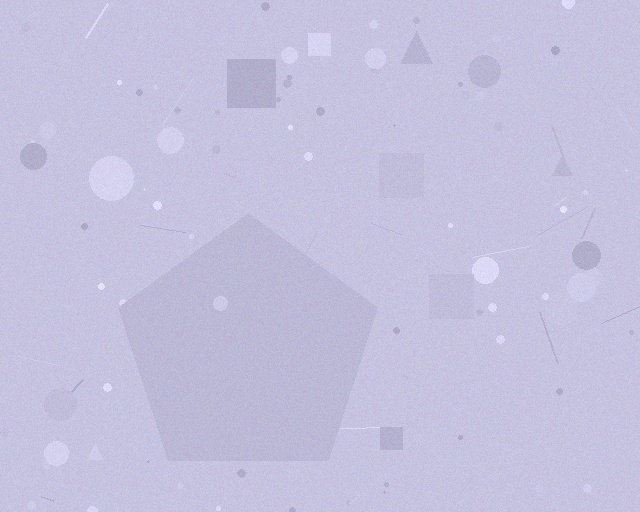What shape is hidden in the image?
A pentagon is hidden in the image.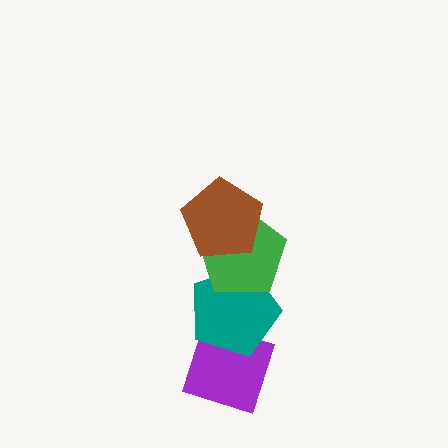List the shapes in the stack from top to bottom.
From top to bottom: the brown pentagon, the green pentagon, the teal pentagon, the purple diamond.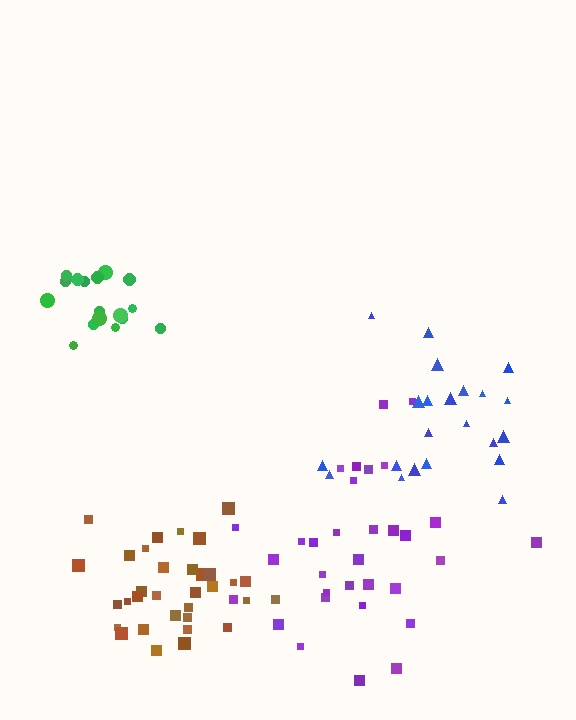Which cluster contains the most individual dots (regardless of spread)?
Brown (34).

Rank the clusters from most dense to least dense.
green, brown, purple, blue.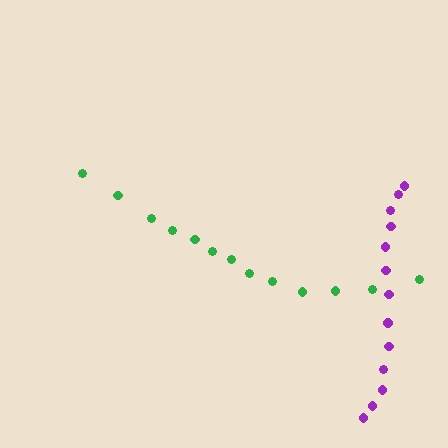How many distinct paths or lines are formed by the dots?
There are 2 distinct paths.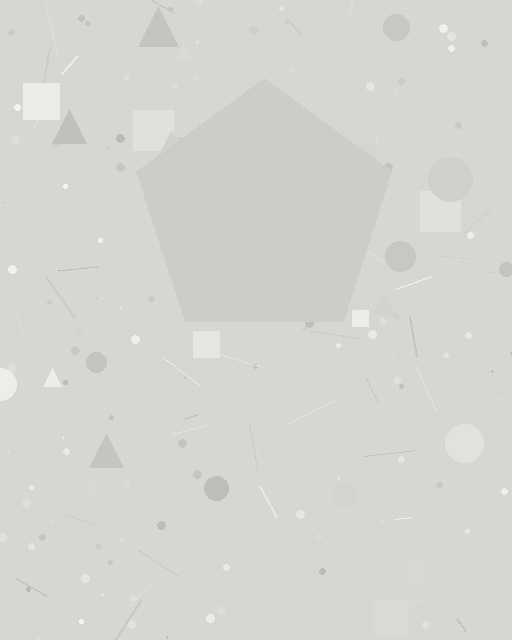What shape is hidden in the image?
A pentagon is hidden in the image.